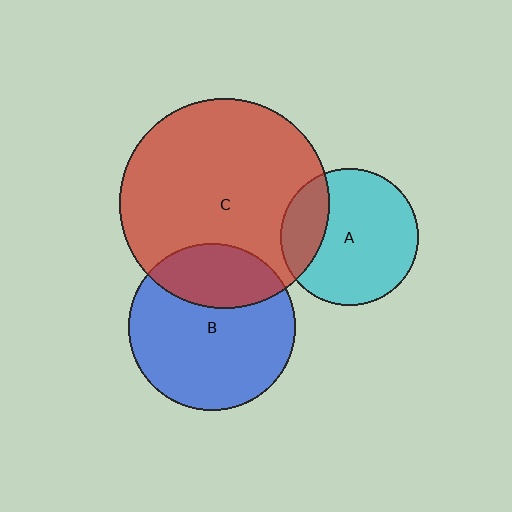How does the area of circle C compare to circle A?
Approximately 2.3 times.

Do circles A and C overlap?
Yes.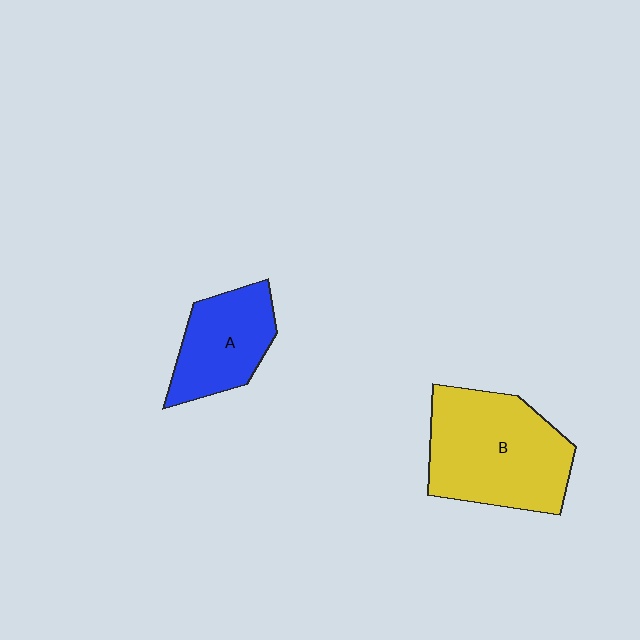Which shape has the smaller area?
Shape A (blue).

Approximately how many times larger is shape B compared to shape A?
Approximately 1.7 times.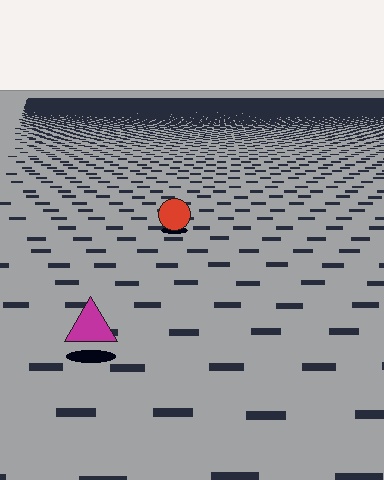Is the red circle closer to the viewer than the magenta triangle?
No. The magenta triangle is closer — you can tell from the texture gradient: the ground texture is coarser near it.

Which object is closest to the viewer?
The magenta triangle is closest. The texture marks near it are larger and more spread out.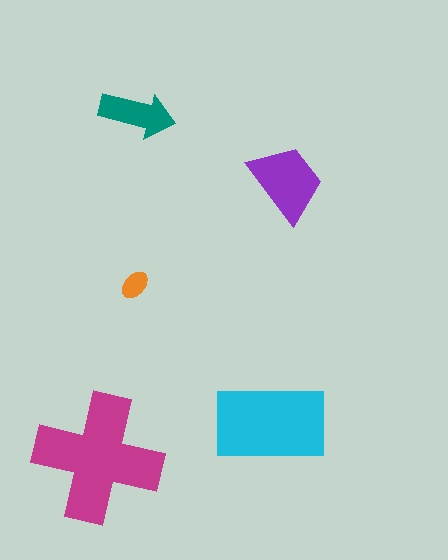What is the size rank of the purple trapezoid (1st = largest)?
3rd.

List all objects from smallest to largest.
The orange ellipse, the teal arrow, the purple trapezoid, the cyan rectangle, the magenta cross.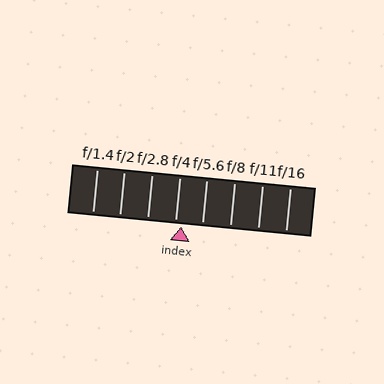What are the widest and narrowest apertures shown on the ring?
The widest aperture shown is f/1.4 and the narrowest is f/16.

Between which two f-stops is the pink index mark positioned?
The index mark is between f/4 and f/5.6.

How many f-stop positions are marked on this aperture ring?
There are 8 f-stop positions marked.